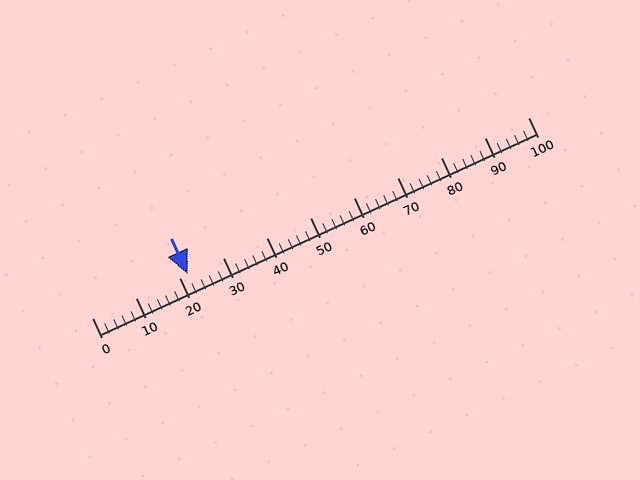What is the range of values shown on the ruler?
The ruler shows values from 0 to 100.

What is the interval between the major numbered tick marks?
The major tick marks are spaced 10 units apart.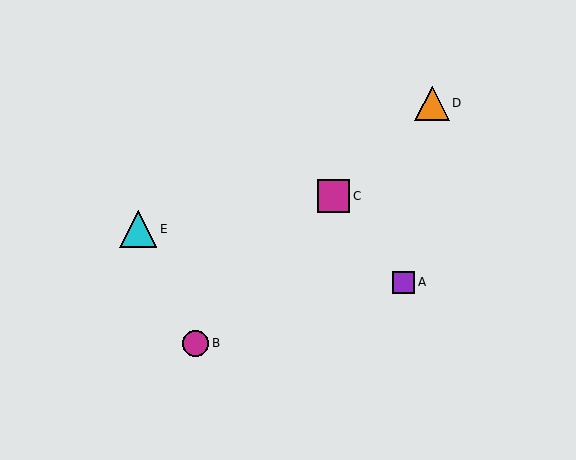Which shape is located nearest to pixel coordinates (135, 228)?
The cyan triangle (labeled E) at (138, 229) is nearest to that location.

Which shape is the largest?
The cyan triangle (labeled E) is the largest.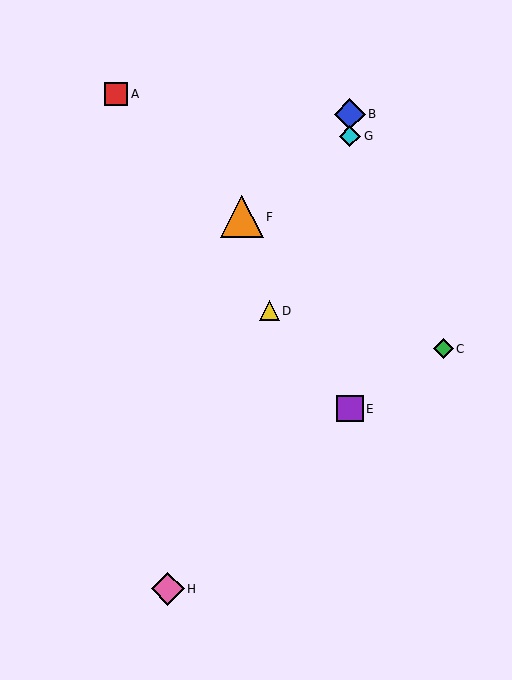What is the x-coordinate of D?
Object D is at x≈269.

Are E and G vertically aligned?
Yes, both are at x≈350.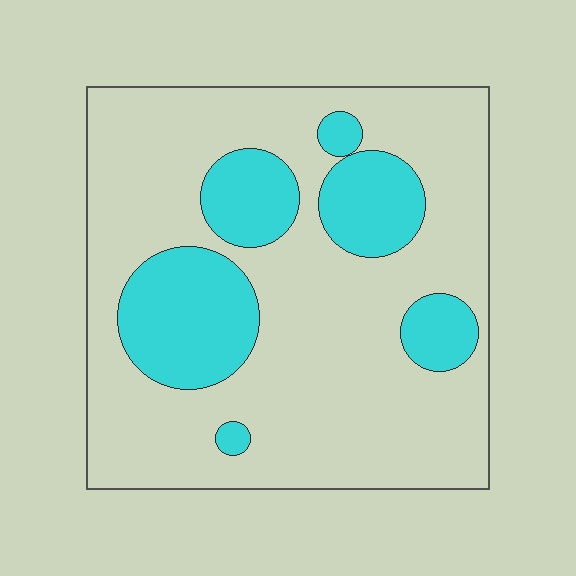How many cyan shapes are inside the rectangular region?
6.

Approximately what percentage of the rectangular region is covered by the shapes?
Approximately 25%.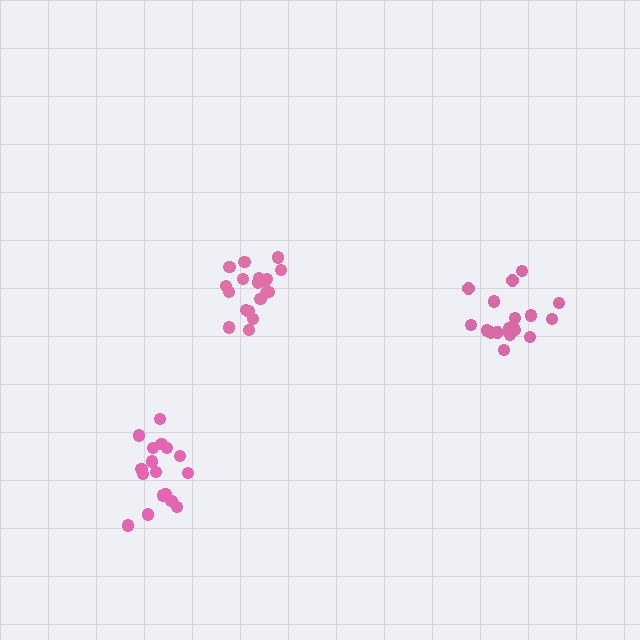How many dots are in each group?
Group 1: 19 dots, Group 2: 19 dots, Group 3: 17 dots (55 total).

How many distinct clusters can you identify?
There are 3 distinct clusters.